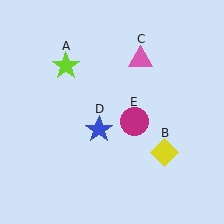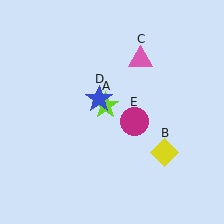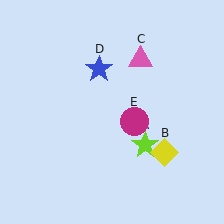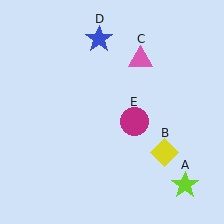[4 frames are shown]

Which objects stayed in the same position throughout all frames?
Yellow diamond (object B) and pink triangle (object C) and magenta circle (object E) remained stationary.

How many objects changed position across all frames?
2 objects changed position: lime star (object A), blue star (object D).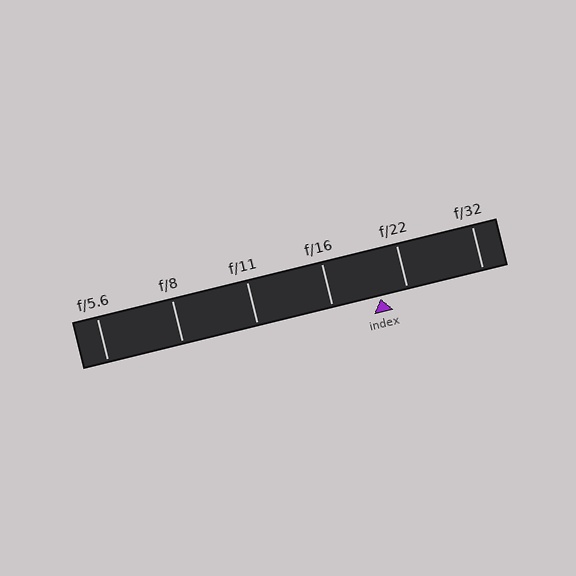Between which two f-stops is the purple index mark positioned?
The index mark is between f/16 and f/22.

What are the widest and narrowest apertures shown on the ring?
The widest aperture shown is f/5.6 and the narrowest is f/32.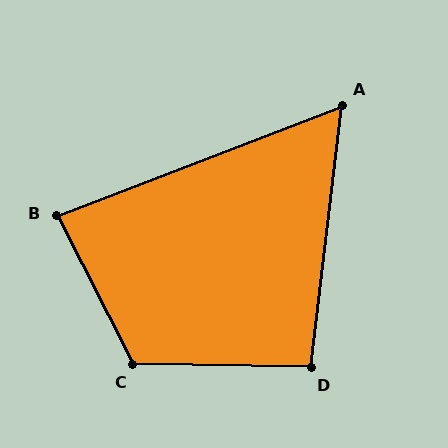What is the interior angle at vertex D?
Approximately 96 degrees (obtuse).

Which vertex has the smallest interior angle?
A, at approximately 62 degrees.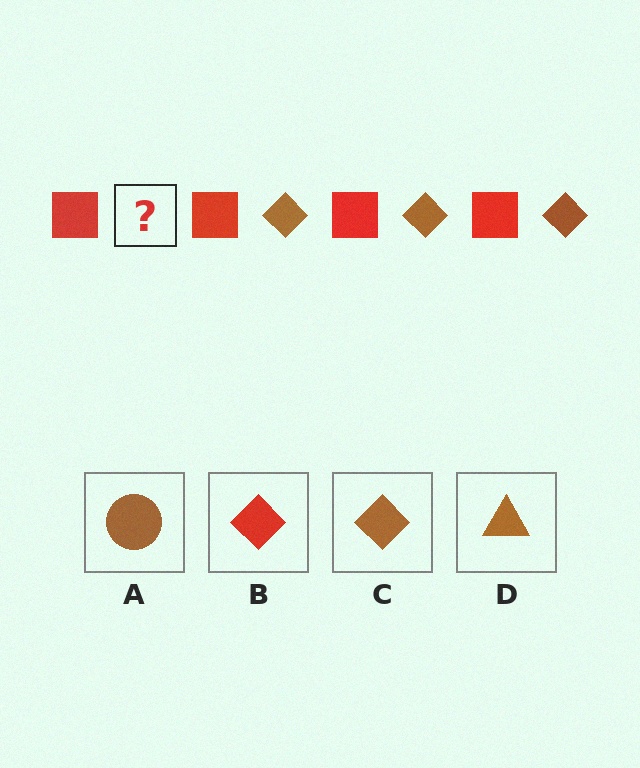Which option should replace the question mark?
Option C.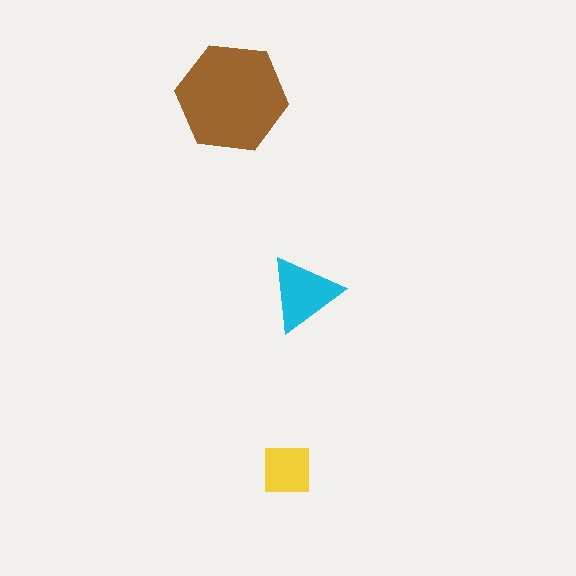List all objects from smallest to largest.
The yellow square, the cyan triangle, the brown hexagon.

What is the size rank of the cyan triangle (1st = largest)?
2nd.